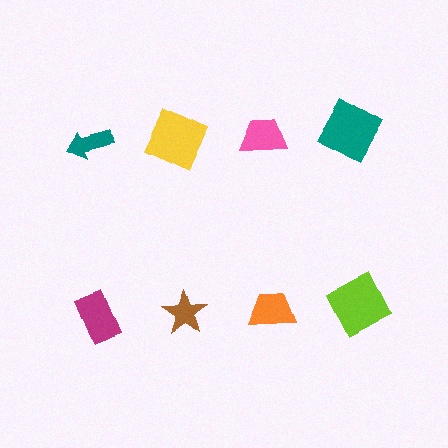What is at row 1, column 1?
A teal arrow.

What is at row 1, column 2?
A yellow square.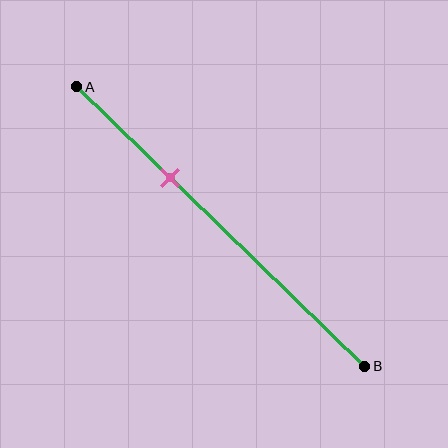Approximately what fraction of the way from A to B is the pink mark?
The pink mark is approximately 35% of the way from A to B.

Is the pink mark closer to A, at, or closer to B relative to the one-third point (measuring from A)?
The pink mark is approximately at the one-third point of segment AB.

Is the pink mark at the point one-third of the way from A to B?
Yes, the mark is approximately at the one-third point.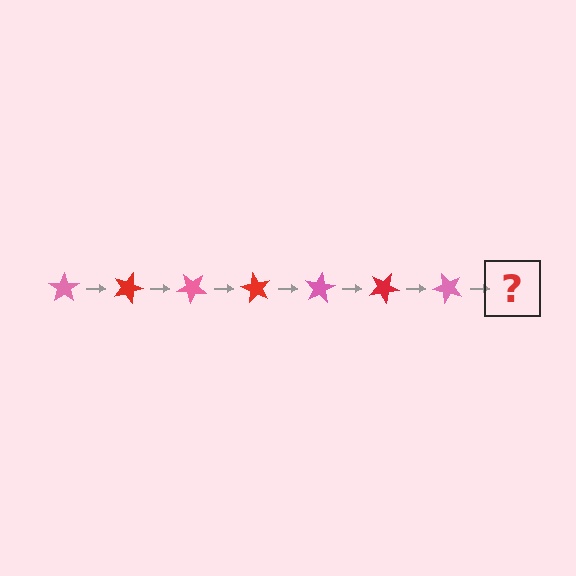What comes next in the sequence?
The next element should be a red star, rotated 140 degrees from the start.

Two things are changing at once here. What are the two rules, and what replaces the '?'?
The two rules are that it rotates 20 degrees each step and the color cycles through pink and red. The '?' should be a red star, rotated 140 degrees from the start.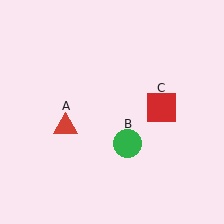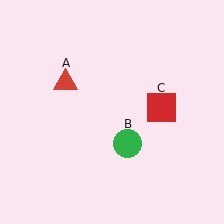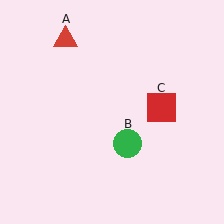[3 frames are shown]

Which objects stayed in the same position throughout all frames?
Green circle (object B) and red square (object C) remained stationary.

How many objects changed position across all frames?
1 object changed position: red triangle (object A).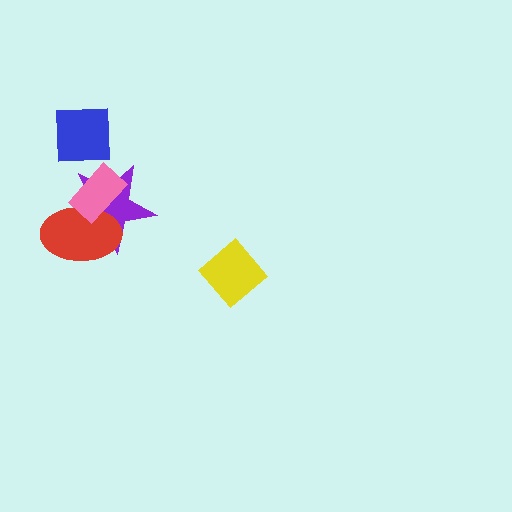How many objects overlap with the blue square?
0 objects overlap with the blue square.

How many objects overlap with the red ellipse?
2 objects overlap with the red ellipse.